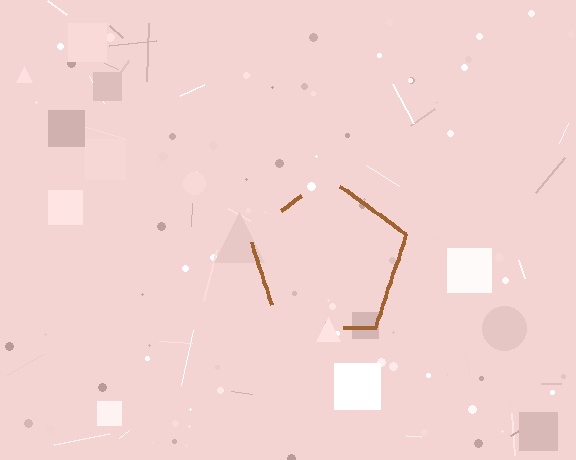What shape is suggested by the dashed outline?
The dashed outline suggests a pentagon.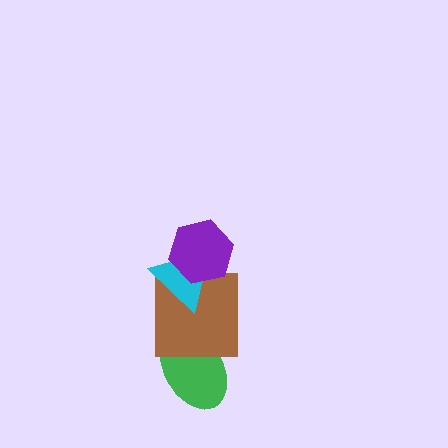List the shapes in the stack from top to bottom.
From top to bottom: the purple hexagon, the cyan triangle, the brown square, the green ellipse.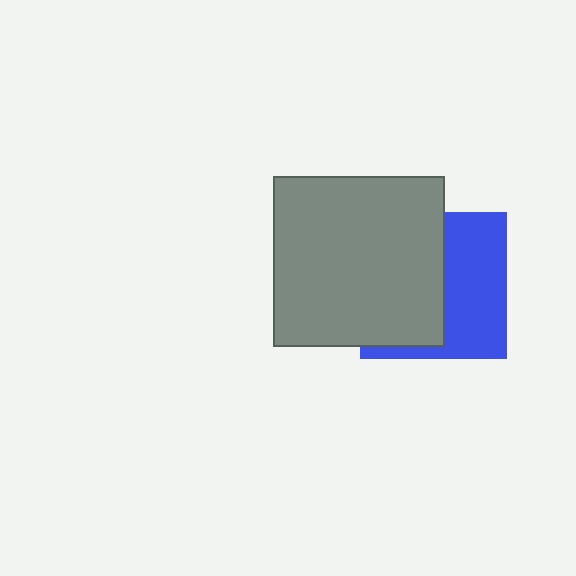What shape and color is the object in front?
The object in front is a gray square.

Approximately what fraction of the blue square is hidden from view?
Roughly 53% of the blue square is hidden behind the gray square.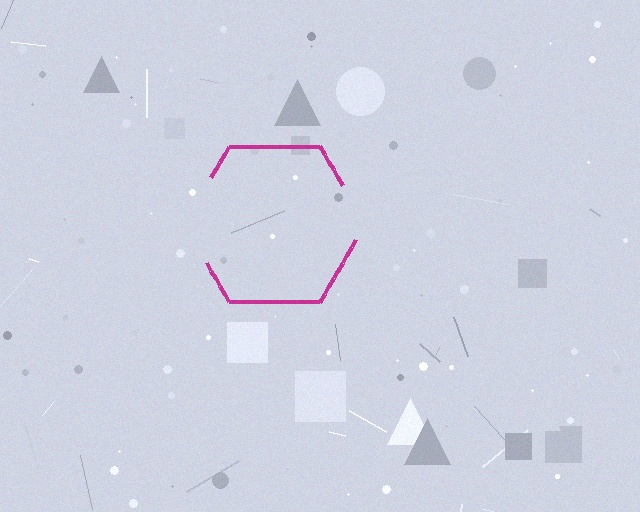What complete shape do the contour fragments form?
The contour fragments form a hexagon.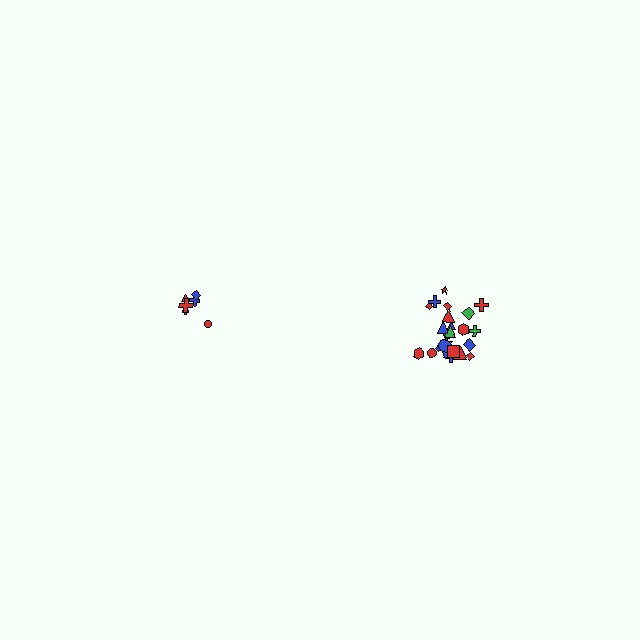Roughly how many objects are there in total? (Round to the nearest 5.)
Roughly 30 objects in total.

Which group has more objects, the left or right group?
The right group.